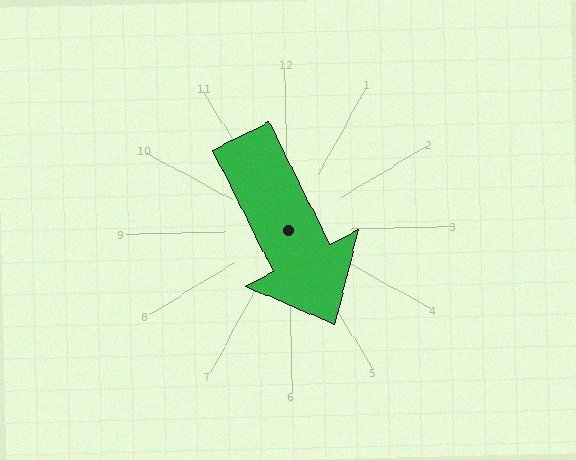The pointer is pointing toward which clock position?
Roughly 5 o'clock.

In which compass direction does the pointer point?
Southeast.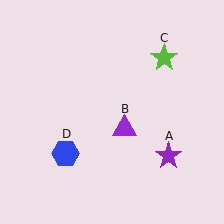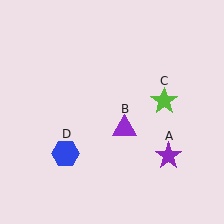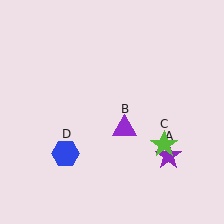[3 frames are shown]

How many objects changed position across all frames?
1 object changed position: lime star (object C).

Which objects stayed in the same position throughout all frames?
Purple star (object A) and purple triangle (object B) and blue hexagon (object D) remained stationary.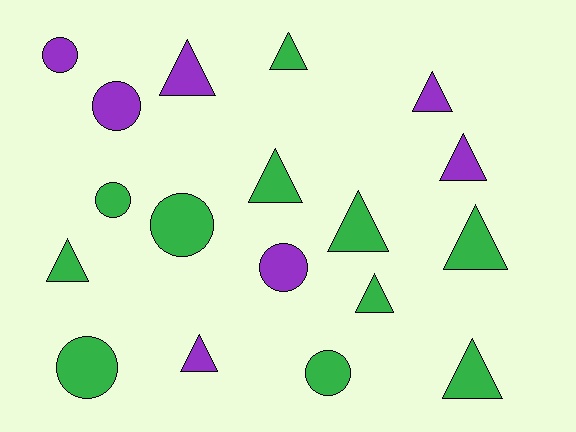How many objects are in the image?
There are 18 objects.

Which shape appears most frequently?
Triangle, with 11 objects.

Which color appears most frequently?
Green, with 11 objects.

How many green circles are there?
There are 4 green circles.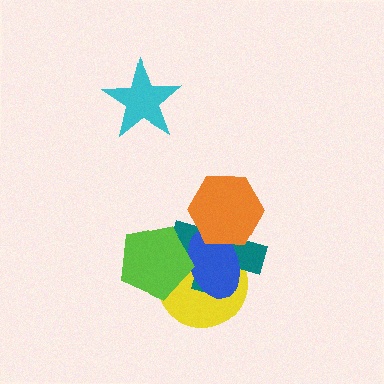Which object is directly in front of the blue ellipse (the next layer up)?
The orange hexagon is directly in front of the blue ellipse.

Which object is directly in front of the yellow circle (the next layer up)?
The teal cross is directly in front of the yellow circle.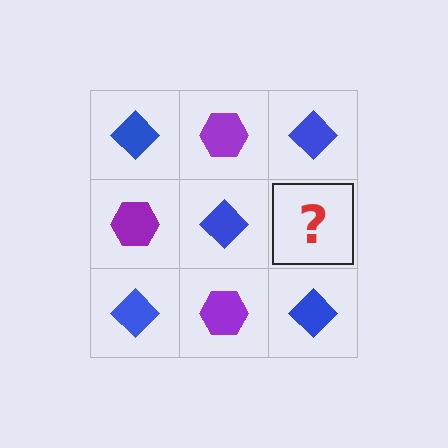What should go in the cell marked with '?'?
The missing cell should contain a purple hexagon.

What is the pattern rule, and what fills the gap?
The rule is that it alternates blue diamond and purple hexagon in a checkerboard pattern. The gap should be filled with a purple hexagon.